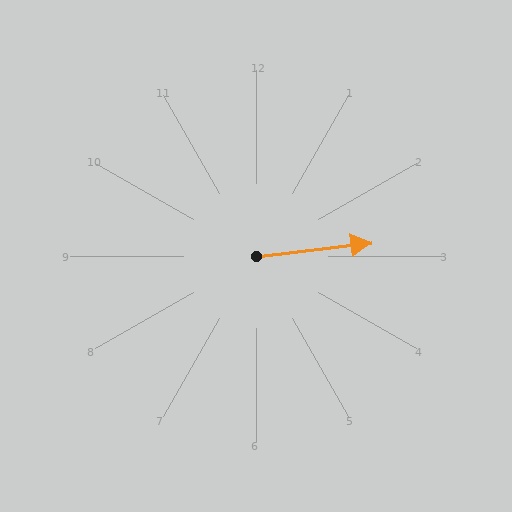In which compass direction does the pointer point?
East.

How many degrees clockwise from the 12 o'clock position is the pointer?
Approximately 84 degrees.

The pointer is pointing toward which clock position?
Roughly 3 o'clock.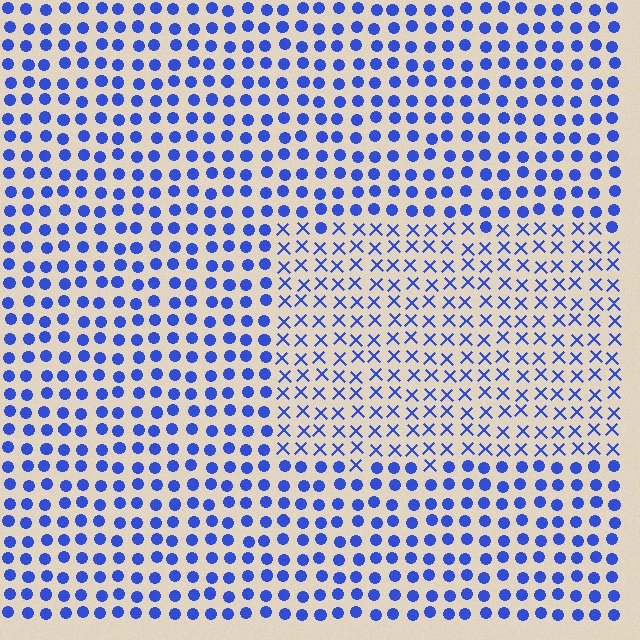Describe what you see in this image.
The image is filled with small blue elements arranged in a uniform grid. A rectangle-shaped region contains X marks, while the surrounding area contains circles. The boundary is defined purely by the change in element shape.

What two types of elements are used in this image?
The image uses X marks inside the rectangle region and circles outside it.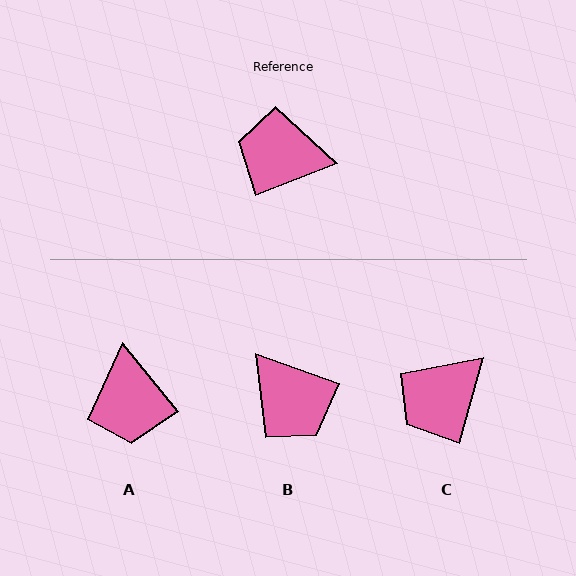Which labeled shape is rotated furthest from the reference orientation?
B, about 139 degrees away.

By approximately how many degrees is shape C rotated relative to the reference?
Approximately 53 degrees counter-clockwise.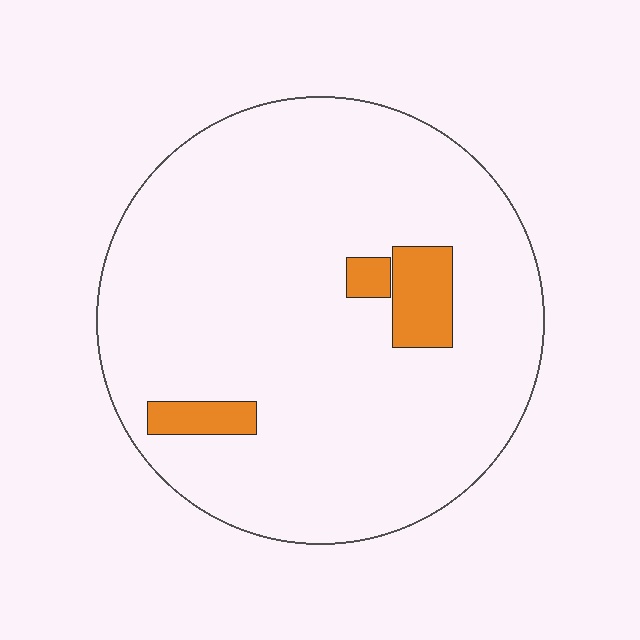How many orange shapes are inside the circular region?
3.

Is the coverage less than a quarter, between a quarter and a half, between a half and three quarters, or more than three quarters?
Less than a quarter.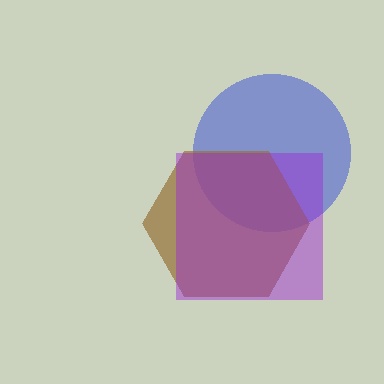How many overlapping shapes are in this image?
There are 3 overlapping shapes in the image.